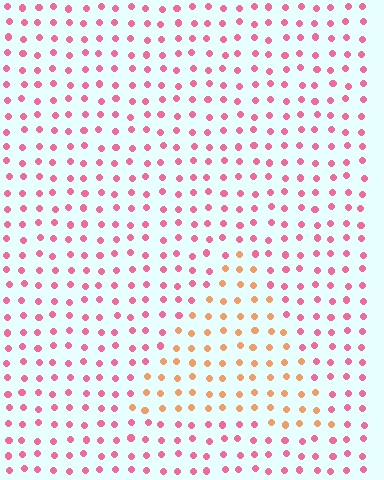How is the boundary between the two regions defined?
The boundary is defined purely by a slight shift in hue (about 46 degrees). Spacing, size, and orientation are identical on both sides.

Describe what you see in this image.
The image is filled with small pink elements in a uniform arrangement. A triangle-shaped region is visible where the elements are tinted to a slightly different hue, forming a subtle color boundary.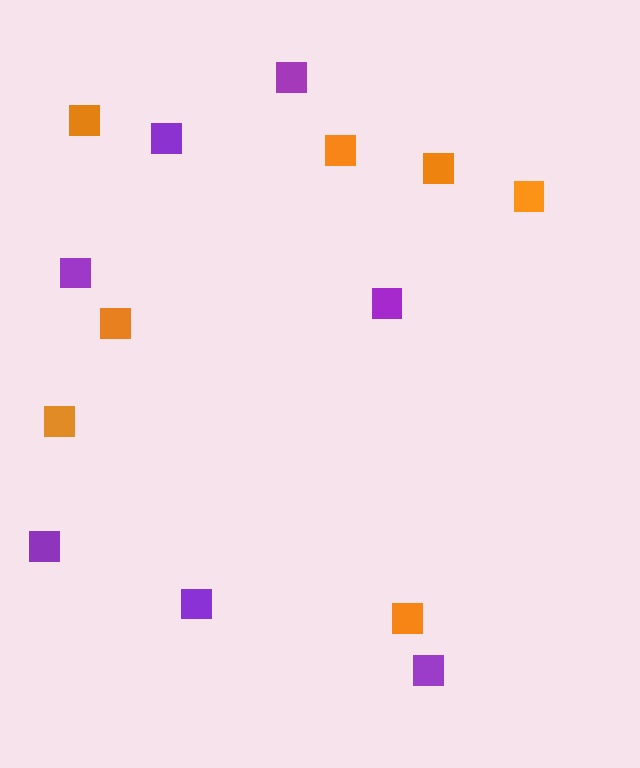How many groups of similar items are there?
There are 2 groups: one group of orange squares (7) and one group of purple squares (7).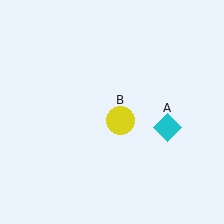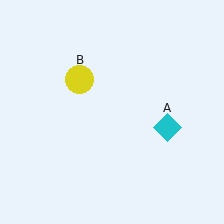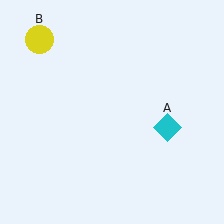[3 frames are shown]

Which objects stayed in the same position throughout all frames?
Cyan diamond (object A) remained stationary.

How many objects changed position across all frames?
1 object changed position: yellow circle (object B).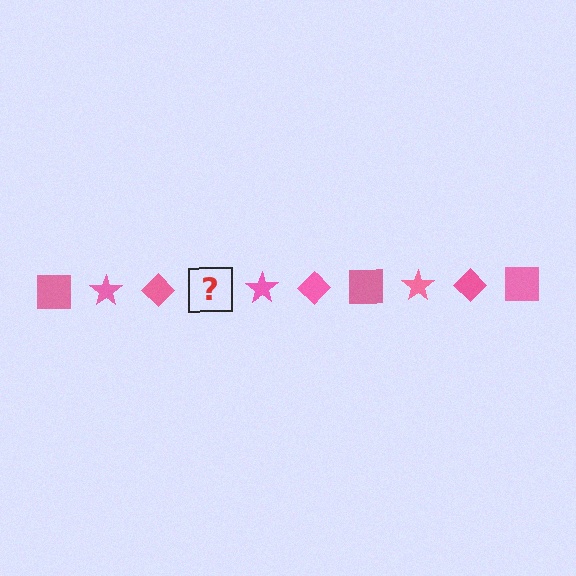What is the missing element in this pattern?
The missing element is a pink square.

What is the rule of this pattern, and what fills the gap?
The rule is that the pattern cycles through square, star, diamond shapes in pink. The gap should be filled with a pink square.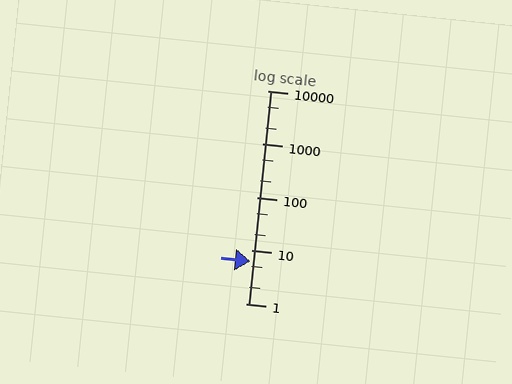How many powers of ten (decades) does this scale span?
The scale spans 4 decades, from 1 to 10000.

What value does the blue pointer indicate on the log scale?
The pointer indicates approximately 6.3.